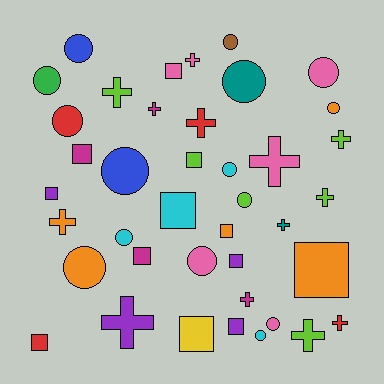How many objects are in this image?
There are 40 objects.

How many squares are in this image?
There are 12 squares.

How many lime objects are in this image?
There are 6 lime objects.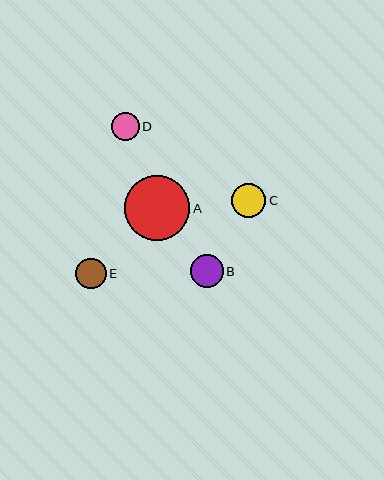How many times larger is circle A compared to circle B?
Circle A is approximately 2.0 times the size of circle B.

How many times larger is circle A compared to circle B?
Circle A is approximately 2.0 times the size of circle B.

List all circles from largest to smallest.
From largest to smallest: A, C, B, E, D.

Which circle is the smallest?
Circle D is the smallest with a size of approximately 28 pixels.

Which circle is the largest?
Circle A is the largest with a size of approximately 65 pixels.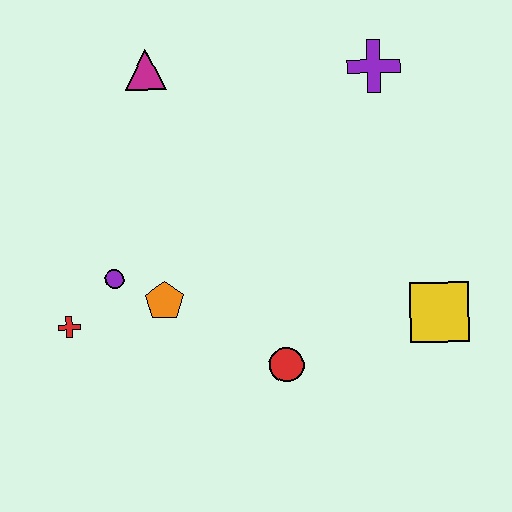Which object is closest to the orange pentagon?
The purple circle is closest to the orange pentagon.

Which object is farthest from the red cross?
The purple cross is farthest from the red cross.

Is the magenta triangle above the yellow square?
Yes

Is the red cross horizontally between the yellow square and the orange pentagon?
No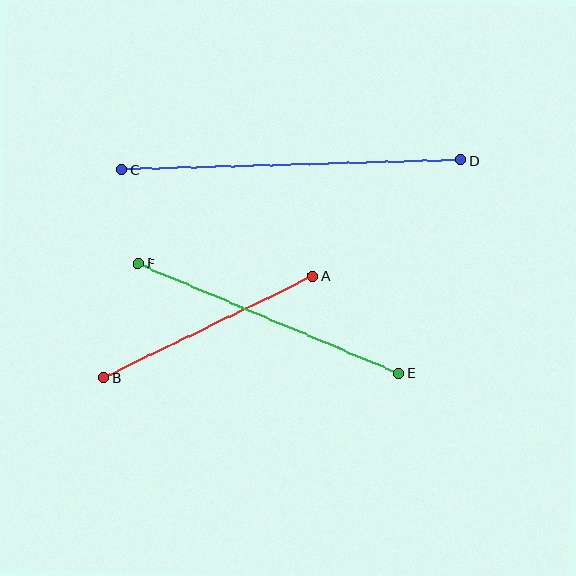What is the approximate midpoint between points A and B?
The midpoint is at approximately (208, 327) pixels.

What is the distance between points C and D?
The distance is approximately 340 pixels.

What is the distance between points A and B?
The distance is approximately 233 pixels.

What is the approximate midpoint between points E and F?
The midpoint is at approximately (269, 318) pixels.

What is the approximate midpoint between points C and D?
The midpoint is at approximately (291, 165) pixels.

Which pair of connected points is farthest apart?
Points C and D are farthest apart.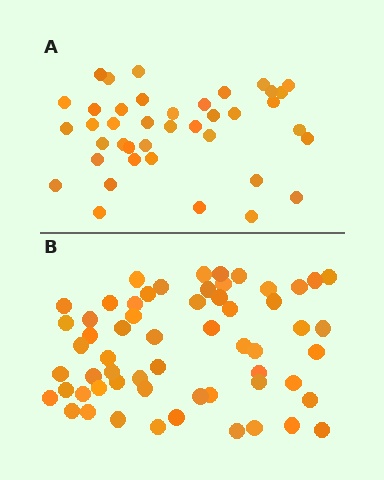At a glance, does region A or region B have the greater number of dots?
Region B (the bottom region) has more dots.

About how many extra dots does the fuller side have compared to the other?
Region B has approximately 20 more dots than region A.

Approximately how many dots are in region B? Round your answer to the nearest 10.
About 60 dots. (The exact count is 59, which rounds to 60.)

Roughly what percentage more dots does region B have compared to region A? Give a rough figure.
About 50% more.